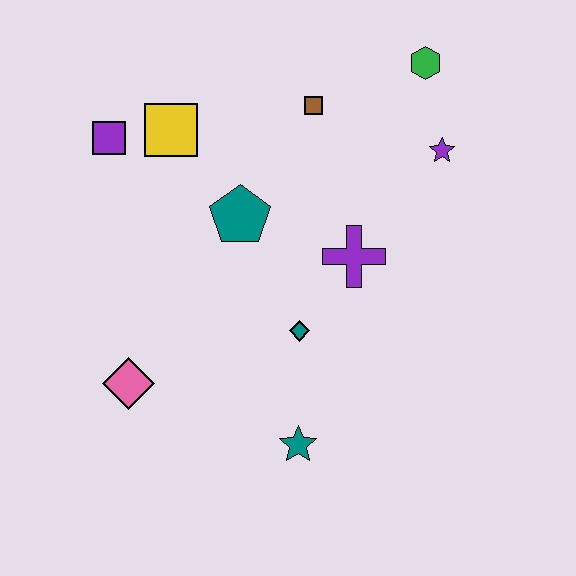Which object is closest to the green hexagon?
The purple star is closest to the green hexagon.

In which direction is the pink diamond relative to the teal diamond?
The pink diamond is to the left of the teal diamond.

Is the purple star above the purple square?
No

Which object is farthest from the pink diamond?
The green hexagon is farthest from the pink diamond.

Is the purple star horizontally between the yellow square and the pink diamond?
No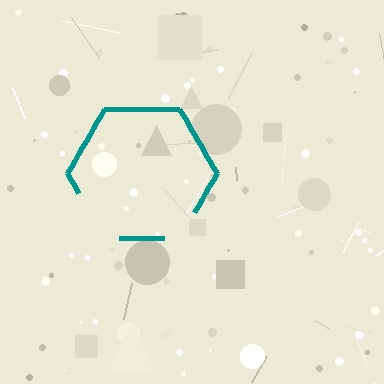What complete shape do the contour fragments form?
The contour fragments form a hexagon.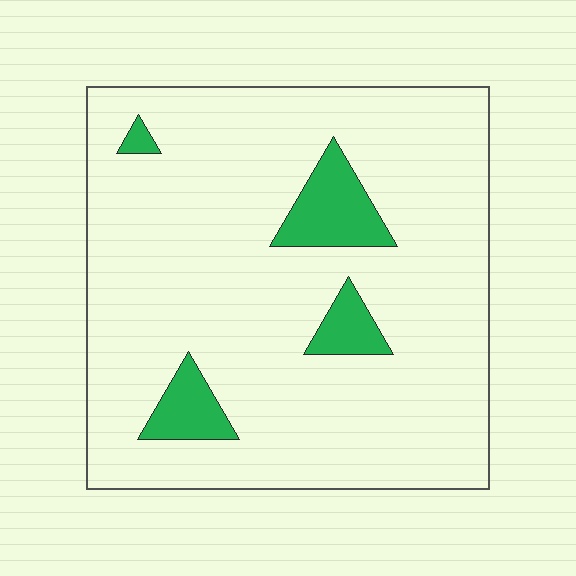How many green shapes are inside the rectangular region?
4.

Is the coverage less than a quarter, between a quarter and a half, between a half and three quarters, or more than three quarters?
Less than a quarter.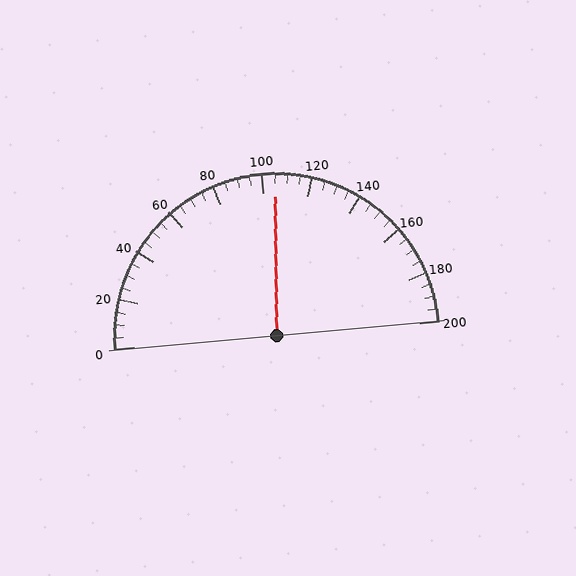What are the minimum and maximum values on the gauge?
The gauge ranges from 0 to 200.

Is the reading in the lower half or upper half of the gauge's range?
The reading is in the upper half of the range (0 to 200).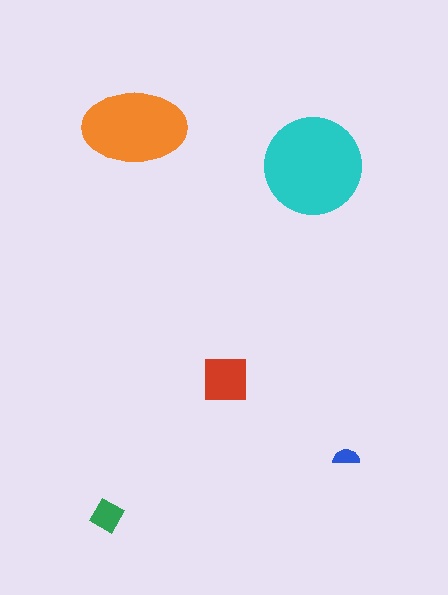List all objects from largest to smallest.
The cyan circle, the orange ellipse, the red square, the green diamond, the blue semicircle.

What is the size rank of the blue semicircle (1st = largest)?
5th.